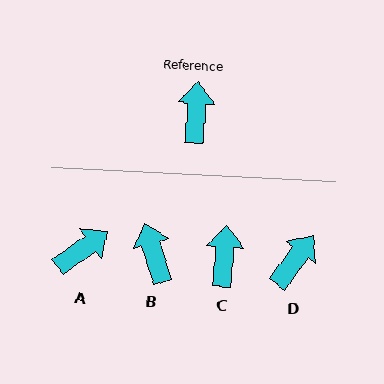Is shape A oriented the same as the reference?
No, it is off by about 50 degrees.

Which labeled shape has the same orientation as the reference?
C.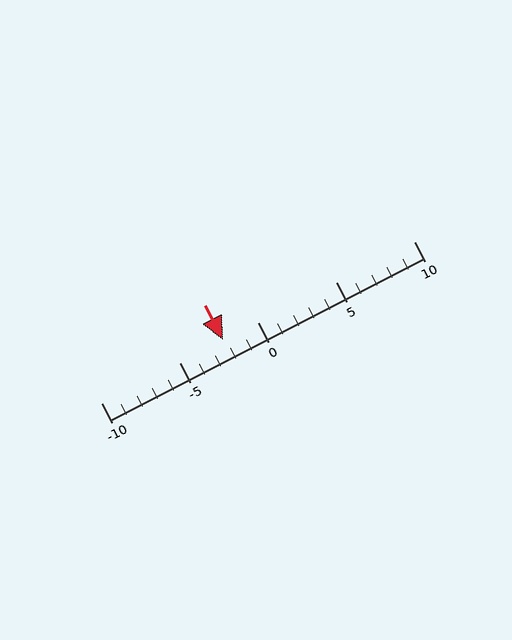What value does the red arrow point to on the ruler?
The red arrow points to approximately -2.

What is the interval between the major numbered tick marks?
The major tick marks are spaced 5 units apart.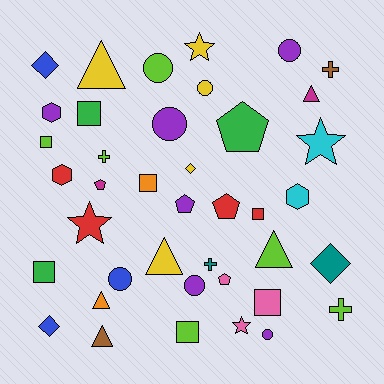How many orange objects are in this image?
There are 2 orange objects.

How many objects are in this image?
There are 40 objects.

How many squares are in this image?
There are 7 squares.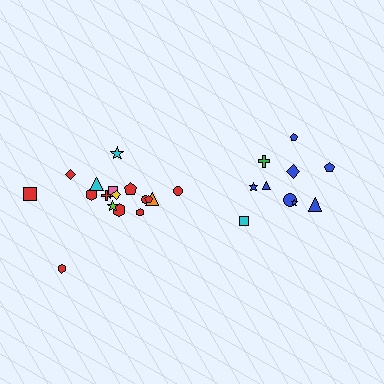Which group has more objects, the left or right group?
The left group.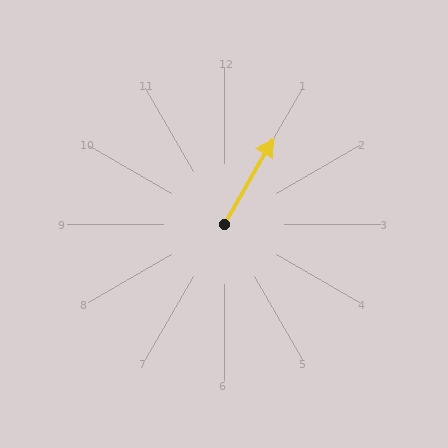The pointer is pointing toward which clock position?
Roughly 1 o'clock.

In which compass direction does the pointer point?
Northeast.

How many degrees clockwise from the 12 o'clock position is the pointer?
Approximately 30 degrees.